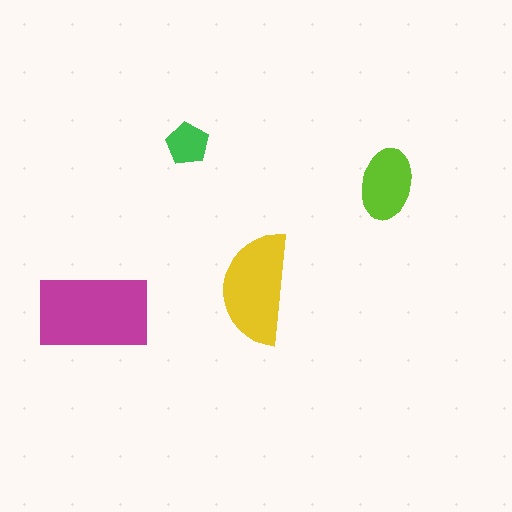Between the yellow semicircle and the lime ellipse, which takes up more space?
The yellow semicircle.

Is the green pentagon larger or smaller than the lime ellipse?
Smaller.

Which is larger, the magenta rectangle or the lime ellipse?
The magenta rectangle.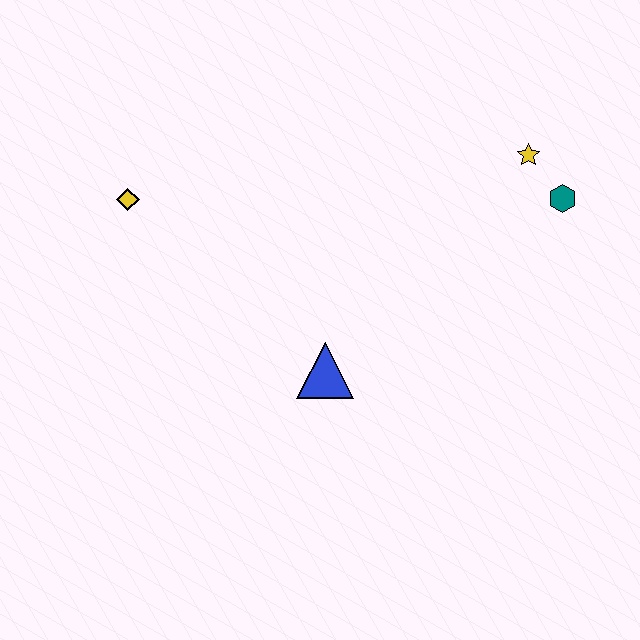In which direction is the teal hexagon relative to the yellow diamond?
The teal hexagon is to the right of the yellow diamond.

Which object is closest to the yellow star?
The teal hexagon is closest to the yellow star.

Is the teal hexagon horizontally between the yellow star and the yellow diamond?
No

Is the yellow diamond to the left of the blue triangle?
Yes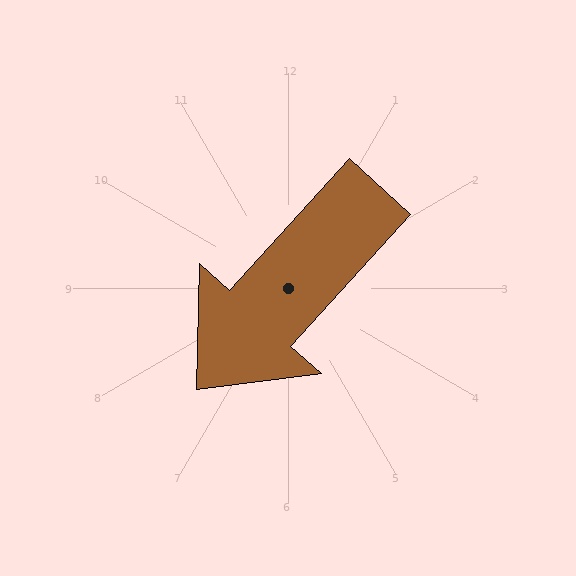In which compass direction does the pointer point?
Southwest.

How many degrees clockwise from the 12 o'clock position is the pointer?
Approximately 222 degrees.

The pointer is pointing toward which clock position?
Roughly 7 o'clock.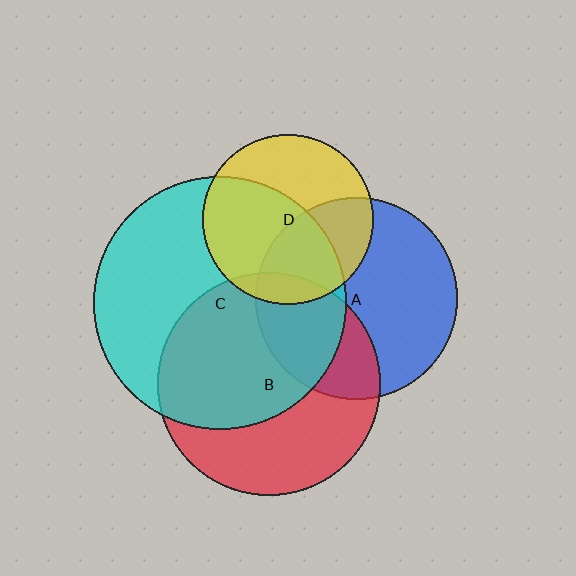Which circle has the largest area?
Circle C (cyan).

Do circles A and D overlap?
Yes.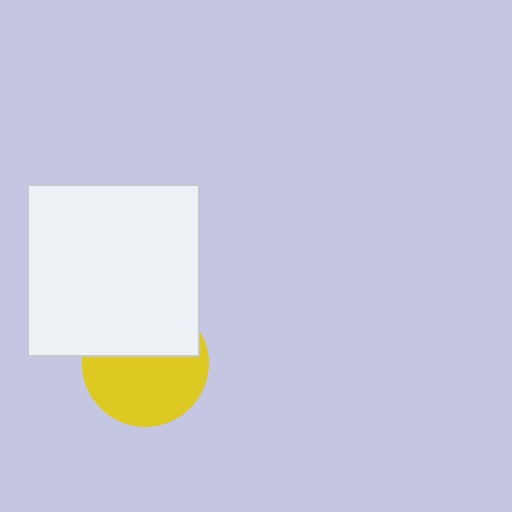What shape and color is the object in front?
The object in front is a white square.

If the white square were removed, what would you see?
You would see the complete yellow circle.